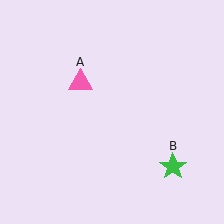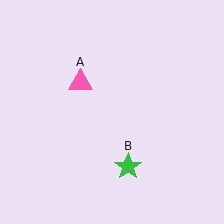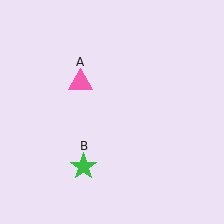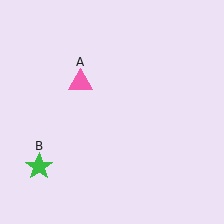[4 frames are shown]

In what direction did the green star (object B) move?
The green star (object B) moved left.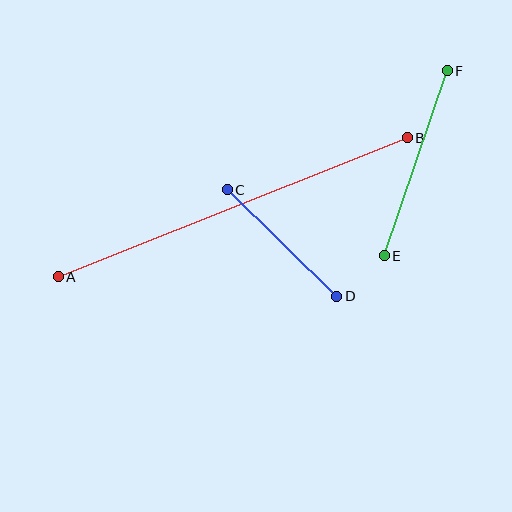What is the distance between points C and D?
The distance is approximately 153 pixels.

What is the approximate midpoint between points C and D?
The midpoint is at approximately (282, 243) pixels.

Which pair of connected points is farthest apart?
Points A and B are farthest apart.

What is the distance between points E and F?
The distance is approximately 195 pixels.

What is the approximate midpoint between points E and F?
The midpoint is at approximately (416, 163) pixels.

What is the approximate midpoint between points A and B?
The midpoint is at approximately (233, 207) pixels.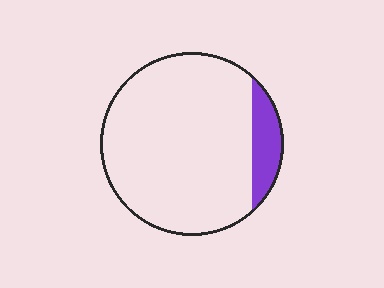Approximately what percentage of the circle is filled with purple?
Approximately 10%.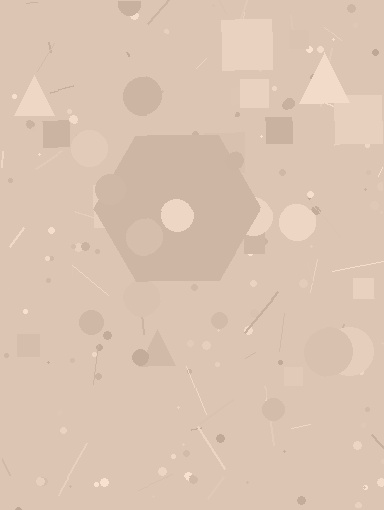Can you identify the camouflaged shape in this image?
The camouflaged shape is a hexagon.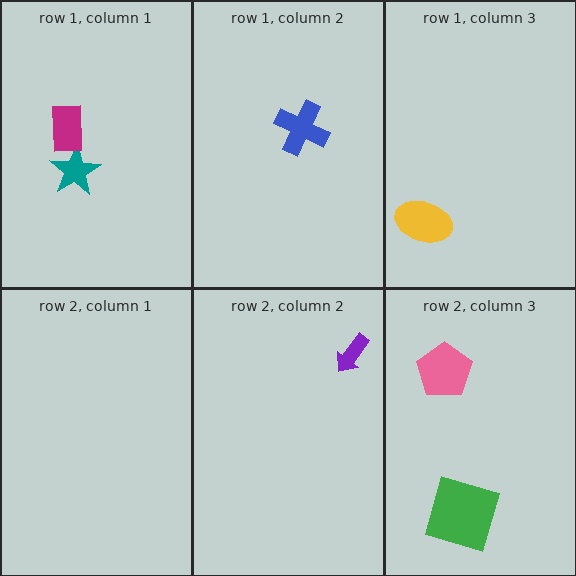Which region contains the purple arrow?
The row 2, column 2 region.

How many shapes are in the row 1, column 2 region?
1.